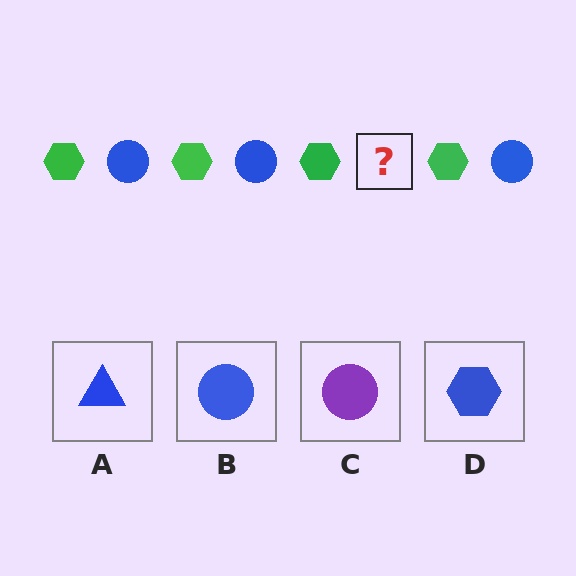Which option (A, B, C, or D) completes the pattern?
B.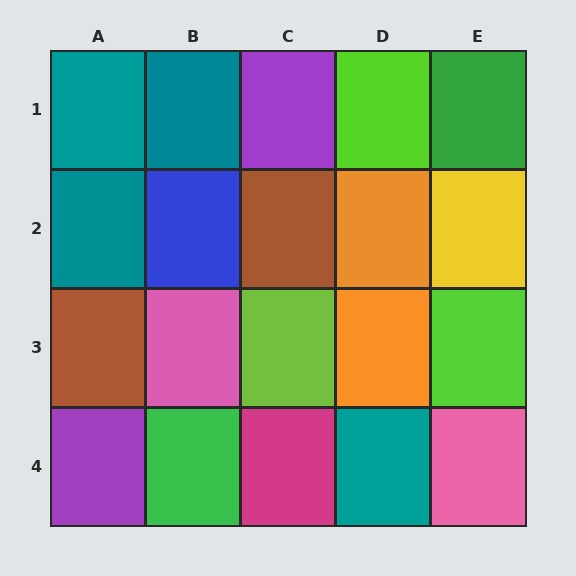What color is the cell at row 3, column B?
Pink.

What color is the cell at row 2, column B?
Blue.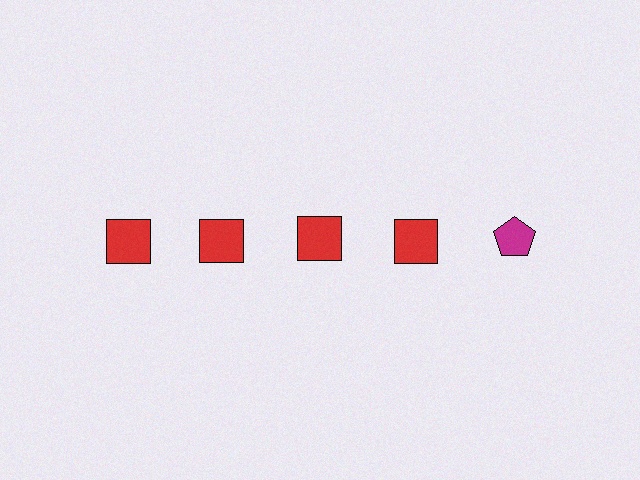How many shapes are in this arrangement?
There are 5 shapes arranged in a grid pattern.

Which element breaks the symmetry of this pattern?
The magenta pentagon in the top row, rightmost column breaks the symmetry. All other shapes are red squares.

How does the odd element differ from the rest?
It differs in both color (magenta instead of red) and shape (pentagon instead of square).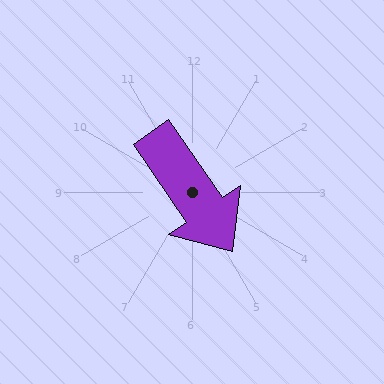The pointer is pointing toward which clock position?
Roughly 5 o'clock.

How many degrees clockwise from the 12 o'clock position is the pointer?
Approximately 146 degrees.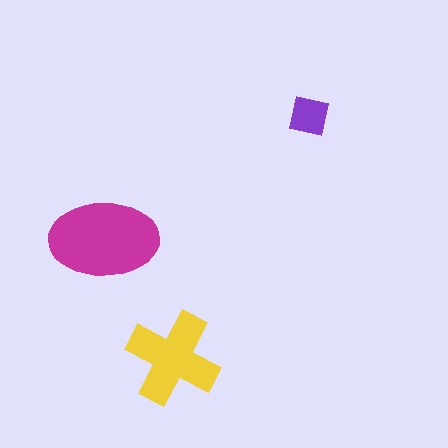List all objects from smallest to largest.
The purple square, the yellow cross, the magenta ellipse.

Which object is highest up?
The purple square is topmost.